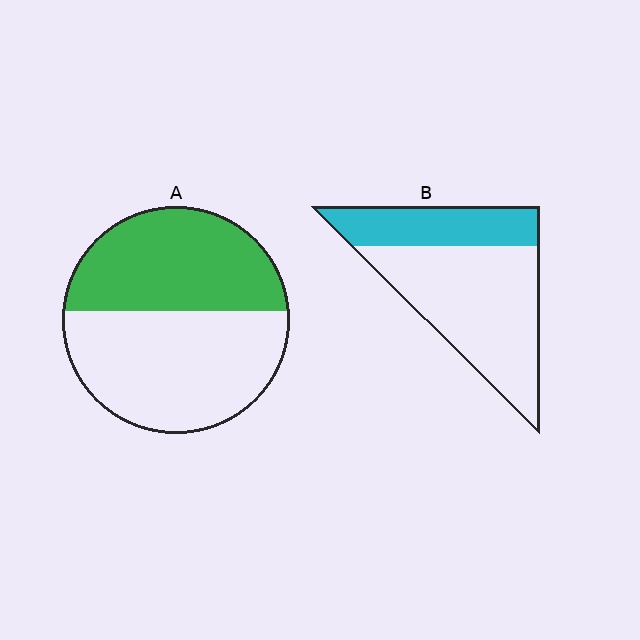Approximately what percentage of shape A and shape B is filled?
A is approximately 45% and B is approximately 30%.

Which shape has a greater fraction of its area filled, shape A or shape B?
Shape A.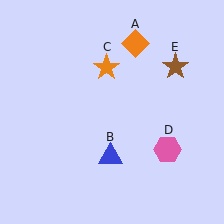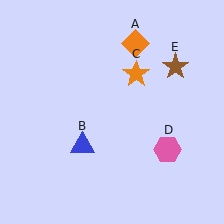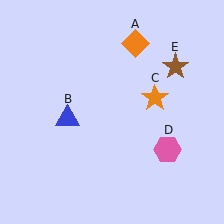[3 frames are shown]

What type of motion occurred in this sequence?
The blue triangle (object B), orange star (object C) rotated clockwise around the center of the scene.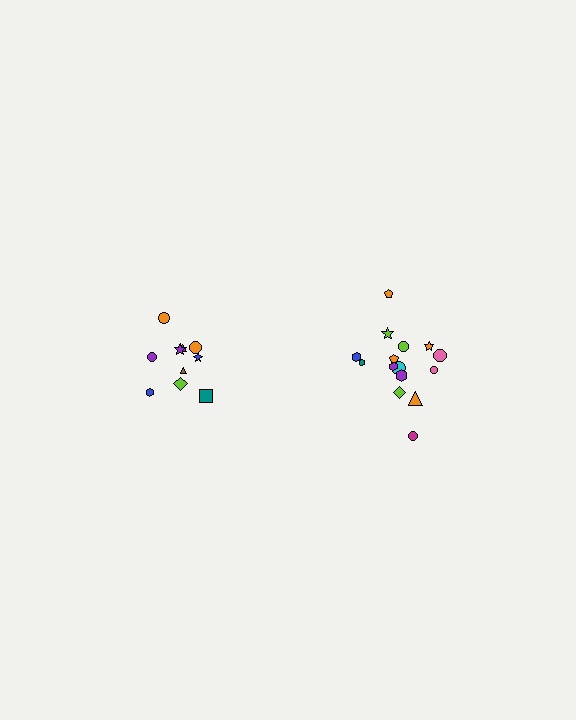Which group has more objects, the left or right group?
The right group.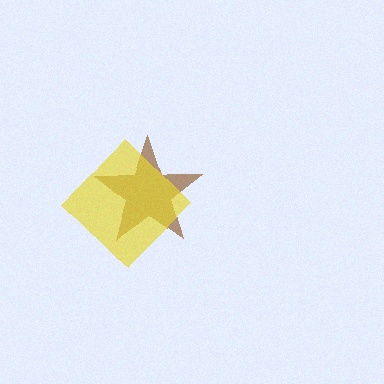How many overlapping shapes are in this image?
There are 2 overlapping shapes in the image.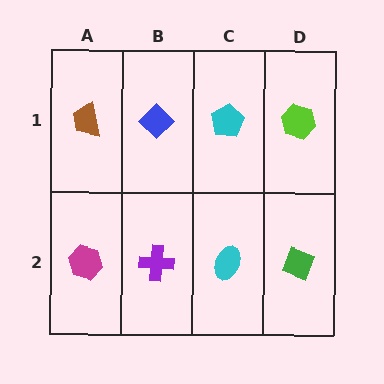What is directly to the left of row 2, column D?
A cyan ellipse.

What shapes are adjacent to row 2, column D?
A lime hexagon (row 1, column D), a cyan ellipse (row 2, column C).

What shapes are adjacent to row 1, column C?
A cyan ellipse (row 2, column C), a blue diamond (row 1, column B), a lime hexagon (row 1, column D).